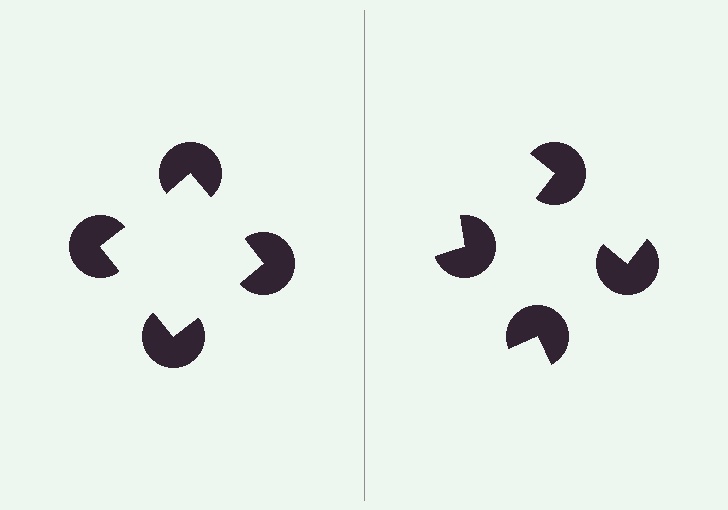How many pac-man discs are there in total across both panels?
8 — 4 on each side.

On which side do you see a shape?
An illusory square appears on the left side. On the right side the wedge cuts are rotated, so no coherent shape forms.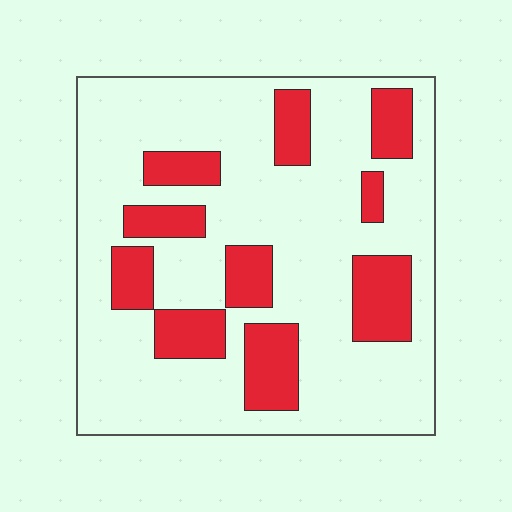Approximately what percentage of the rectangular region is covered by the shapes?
Approximately 25%.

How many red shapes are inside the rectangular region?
10.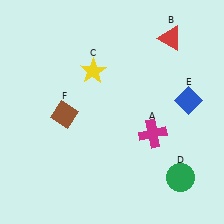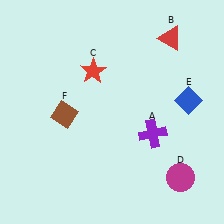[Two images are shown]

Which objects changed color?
A changed from magenta to purple. C changed from yellow to red. D changed from green to magenta.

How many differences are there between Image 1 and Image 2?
There are 3 differences between the two images.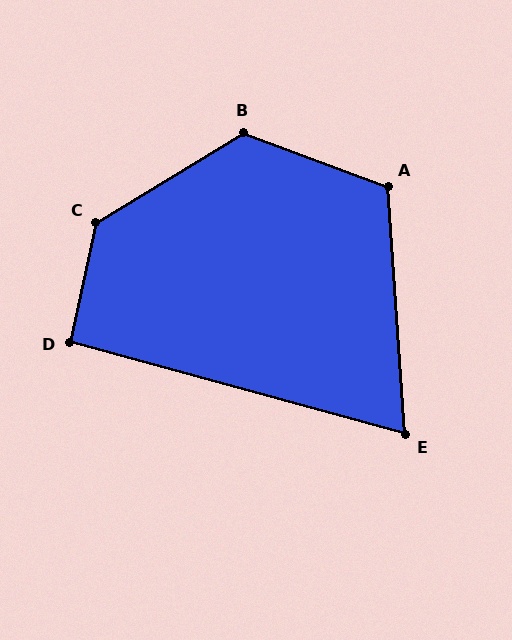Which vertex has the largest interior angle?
C, at approximately 133 degrees.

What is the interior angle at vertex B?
Approximately 128 degrees (obtuse).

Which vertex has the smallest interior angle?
E, at approximately 71 degrees.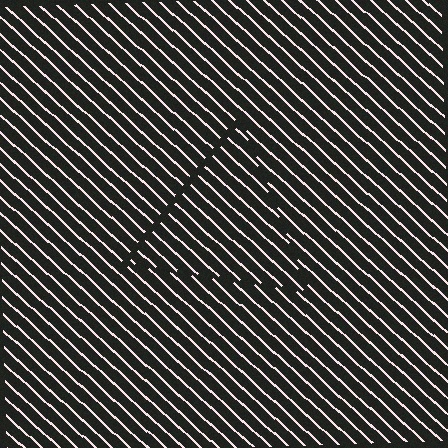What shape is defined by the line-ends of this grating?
An illusory triangle. The interior of the shape contains the same grating, shifted by half a period — the contour is defined by the phase discontinuity where line-ends from the inner and outer gratings abut.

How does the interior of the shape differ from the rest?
The interior of the shape contains the same grating, shifted by half a period — the contour is defined by the phase discontinuity where line-ends from the inner and outer gratings abut.